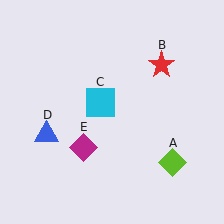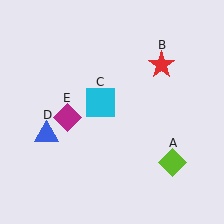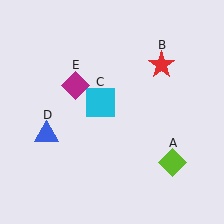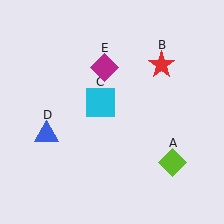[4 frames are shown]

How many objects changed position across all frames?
1 object changed position: magenta diamond (object E).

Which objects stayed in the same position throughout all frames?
Lime diamond (object A) and red star (object B) and cyan square (object C) and blue triangle (object D) remained stationary.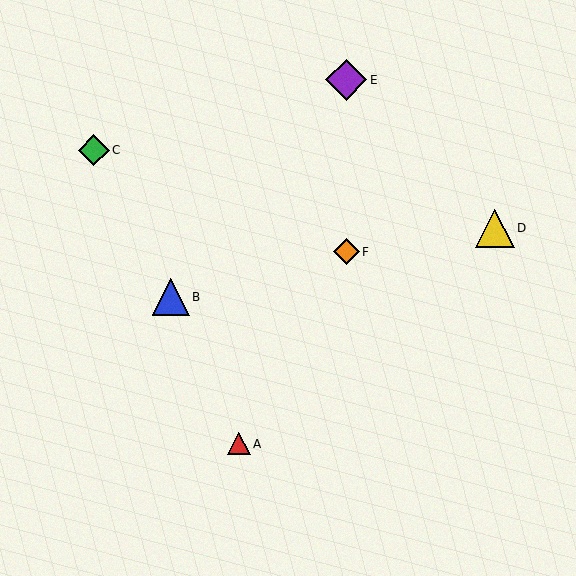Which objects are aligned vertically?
Objects E, F are aligned vertically.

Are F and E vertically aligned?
Yes, both are at x≈346.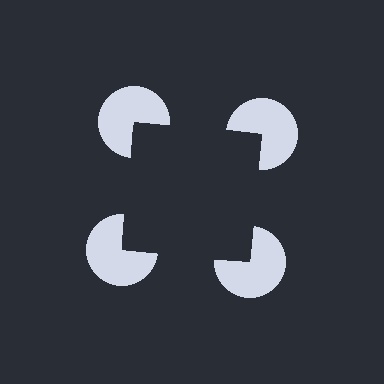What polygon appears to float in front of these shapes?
An illusory square — its edges are inferred from the aligned wedge cuts in the pac-man discs, not physically drawn.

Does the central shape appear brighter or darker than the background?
It typically appears slightly darker than the background, even though no actual brightness change is drawn.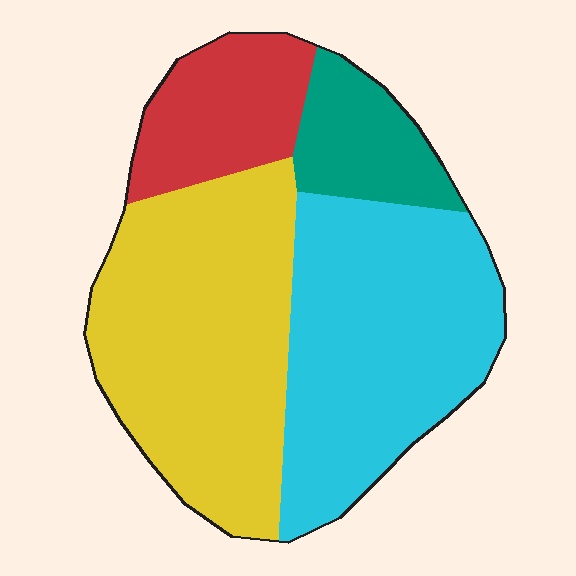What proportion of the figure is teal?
Teal takes up about one tenth (1/10) of the figure.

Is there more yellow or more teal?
Yellow.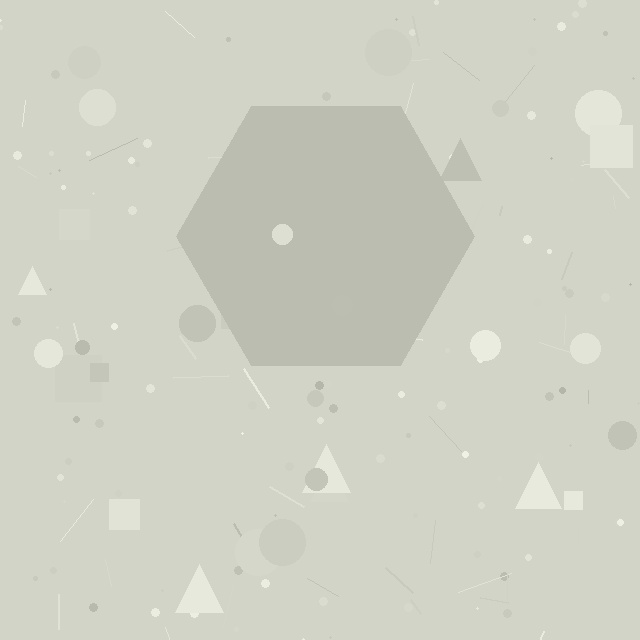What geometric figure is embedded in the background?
A hexagon is embedded in the background.